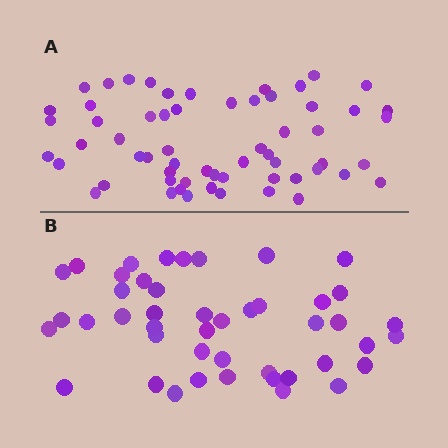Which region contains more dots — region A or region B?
Region A (the top region) has more dots.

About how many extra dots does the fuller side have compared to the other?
Region A has approximately 15 more dots than region B.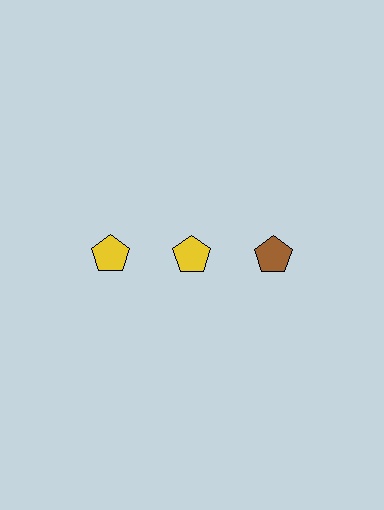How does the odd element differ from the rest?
It has a different color: brown instead of yellow.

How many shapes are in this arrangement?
There are 3 shapes arranged in a grid pattern.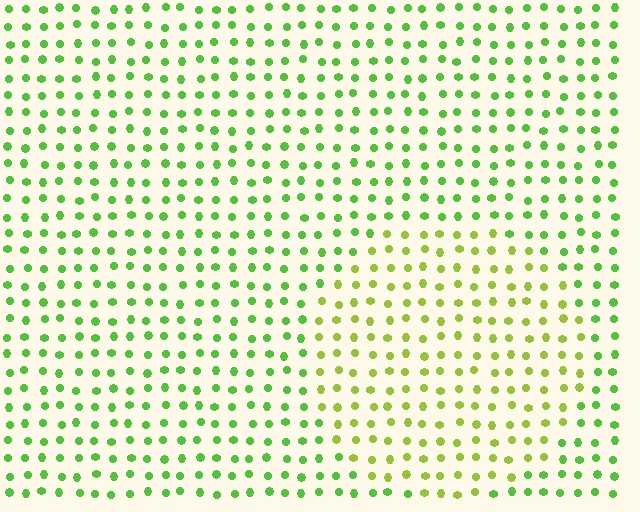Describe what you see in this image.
The image is filled with small lime elements in a uniform arrangement. A circle-shaped region is visible where the elements are tinted to a slightly different hue, forming a subtle color boundary.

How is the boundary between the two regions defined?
The boundary is defined purely by a slight shift in hue (about 31 degrees). Spacing, size, and orientation are identical on both sides.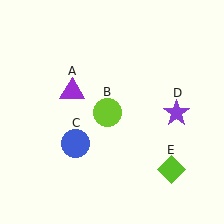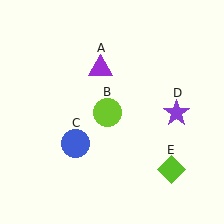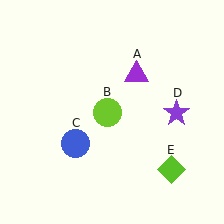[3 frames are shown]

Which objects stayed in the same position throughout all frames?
Lime circle (object B) and blue circle (object C) and purple star (object D) and lime diamond (object E) remained stationary.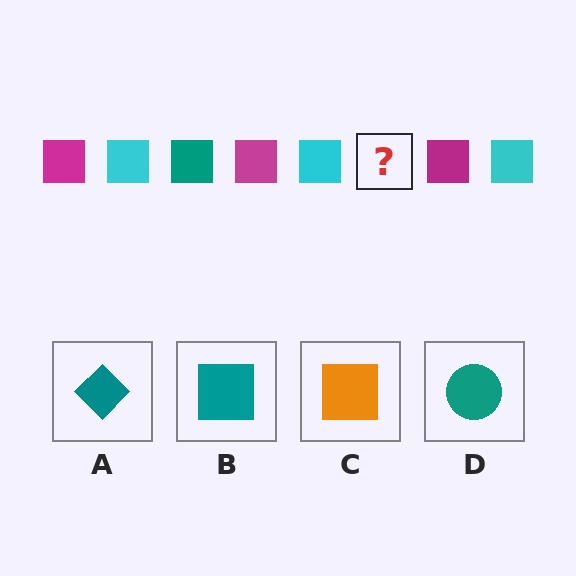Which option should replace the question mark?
Option B.